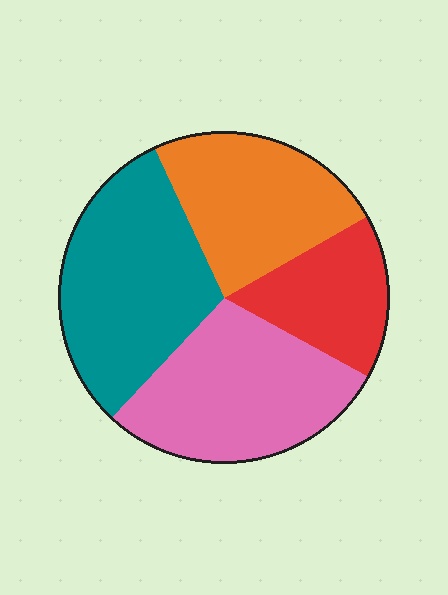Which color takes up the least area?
Red, at roughly 15%.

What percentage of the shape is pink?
Pink takes up about one quarter (1/4) of the shape.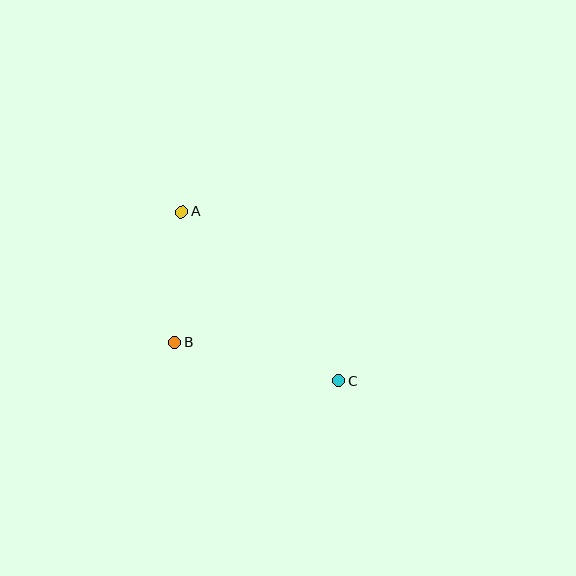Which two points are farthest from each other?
Points A and C are farthest from each other.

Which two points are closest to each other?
Points A and B are closest to each other.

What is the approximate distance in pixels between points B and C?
The distance between B and C is approximately 169 pixels.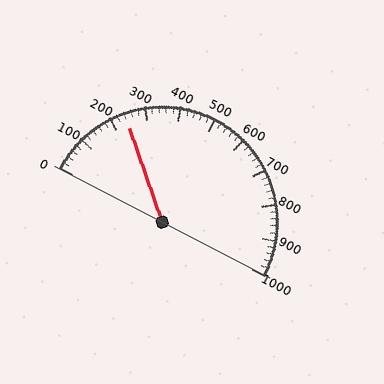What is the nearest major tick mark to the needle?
The nearest major tick mark is 200.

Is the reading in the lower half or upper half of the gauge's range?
The reading is in the lower half of the range (0 to 1000).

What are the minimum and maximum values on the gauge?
The gauge ranges from 0 to 1000.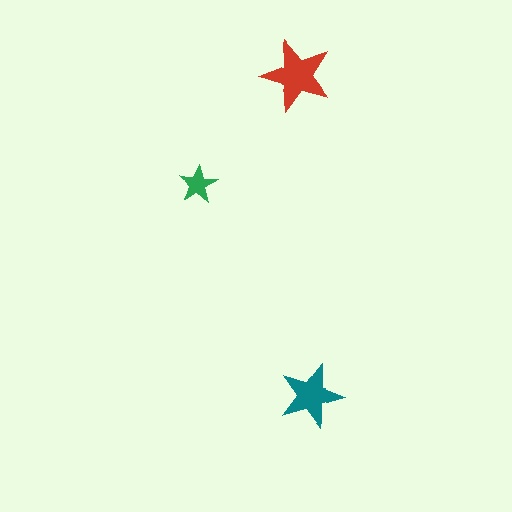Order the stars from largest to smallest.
the red one, the teal one, the green one.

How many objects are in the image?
There are 3 objects in the image.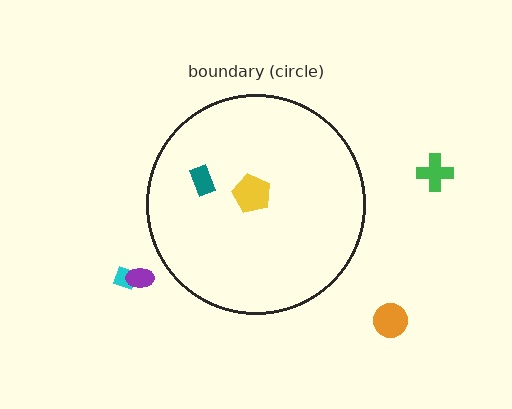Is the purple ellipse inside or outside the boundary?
Outside.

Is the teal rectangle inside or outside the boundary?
Inside.